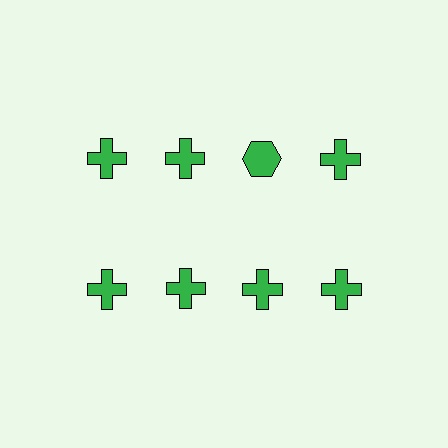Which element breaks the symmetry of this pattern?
The green hexagon in the top row, center column breaks the symmetry. All other shapes are green crosses.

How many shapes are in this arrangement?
There are 8 shapes arranged in a grid pattern.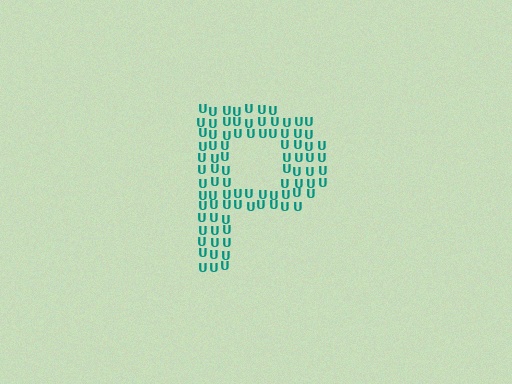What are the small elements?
The small elements are letter U's.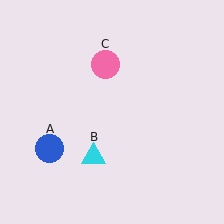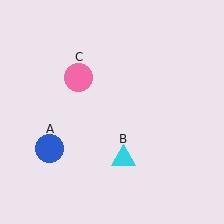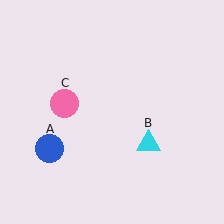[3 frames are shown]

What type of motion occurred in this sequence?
The cyan triangle (object B), pink circle (object C) rotated counterclockwise around the center of the scene.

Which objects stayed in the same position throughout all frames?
Blue circle (object A) remained stationary.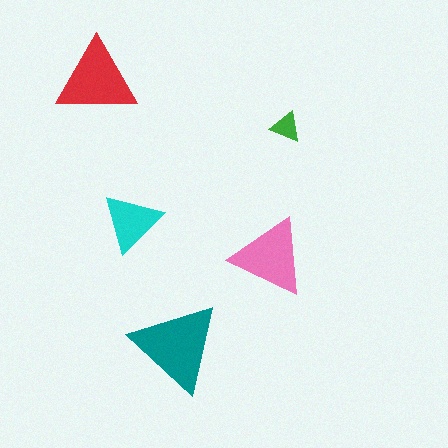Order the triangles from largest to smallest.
the teal one, the red one, the pink one, the cyan one, the green one.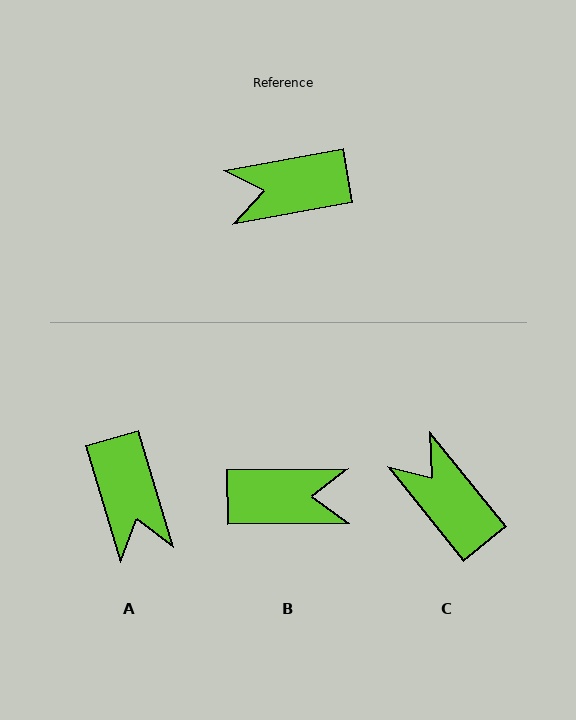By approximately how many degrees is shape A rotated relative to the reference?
Approximately 96 degrees counter-clockwise.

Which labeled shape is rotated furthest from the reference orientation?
B, about 171 degrees away.